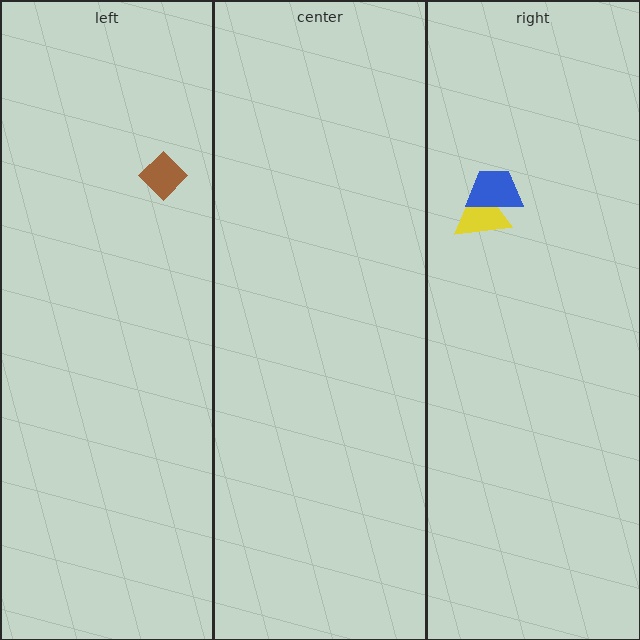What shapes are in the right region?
The yellow triangle, the blue trapezoid.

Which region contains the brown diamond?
The left region.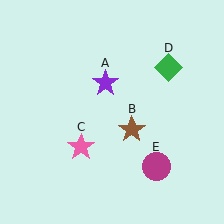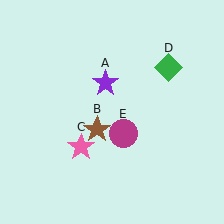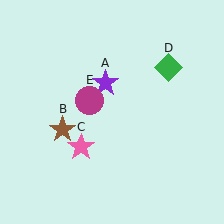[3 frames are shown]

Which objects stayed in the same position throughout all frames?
Purple star (object A) and pink star (object C) and green diamond (object D) remained stationary.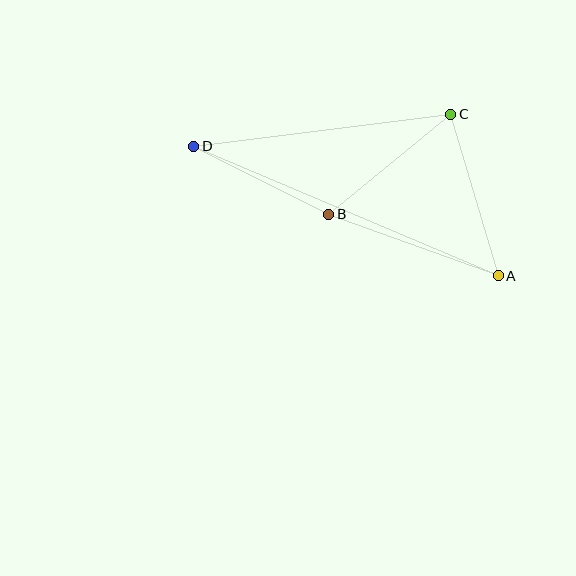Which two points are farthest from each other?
Points A and D are farthest from each other.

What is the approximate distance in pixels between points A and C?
The distance between A and C is approximately 168 pixels.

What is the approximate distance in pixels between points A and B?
The distance between A and B is approximately 180 pixels.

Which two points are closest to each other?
Points B and D are closest to each other.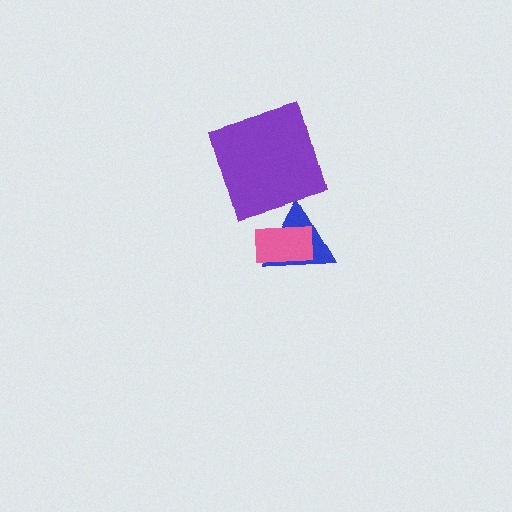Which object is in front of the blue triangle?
The pink rectangle is in front of the blue triangle.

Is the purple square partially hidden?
No, no other shape covers it.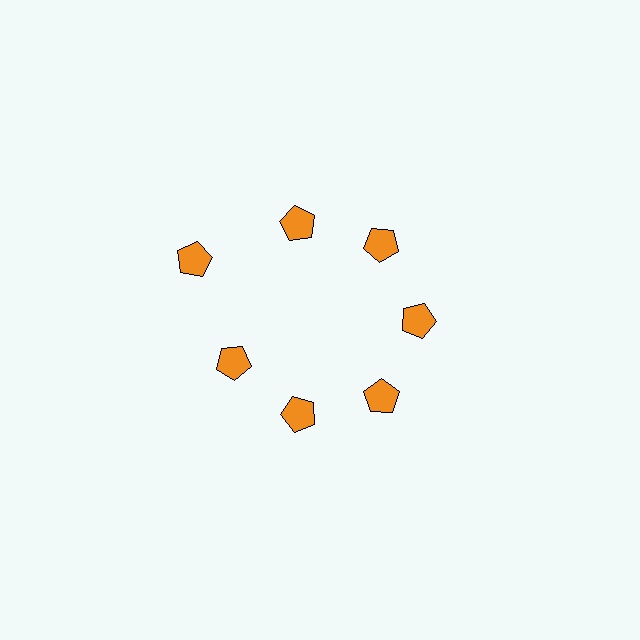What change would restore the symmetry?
The symmetry would be restored by moving it inward, back onto the ring so that all 7 pentagons sit at equal angles and equal distance from the center.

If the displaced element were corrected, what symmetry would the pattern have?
It would have 7-fold rotational symmetry — the pattern would map onto itself every 51 degrees.